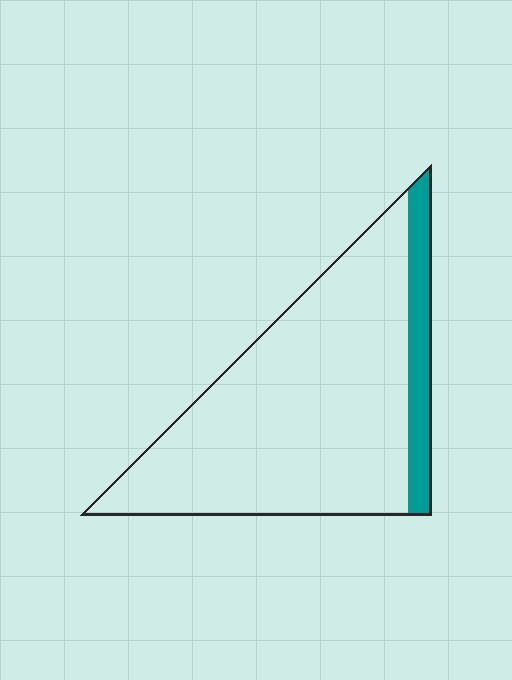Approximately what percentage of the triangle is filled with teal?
Approximately 15%.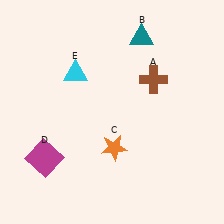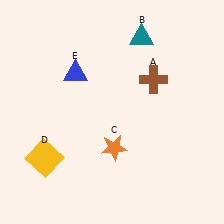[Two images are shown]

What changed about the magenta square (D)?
In Image 1, D is magenta. In Image 2, it changed to yellow.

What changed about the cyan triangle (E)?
In Image 1, E is cyan. In Image 2, it changed to blue.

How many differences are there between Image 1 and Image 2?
There are 2 differences between the two images.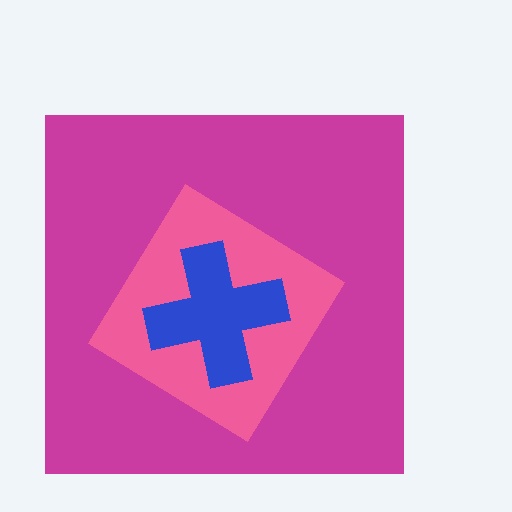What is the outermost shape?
The magenta square.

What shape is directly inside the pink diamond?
The blue cross.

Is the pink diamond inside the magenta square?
Yes.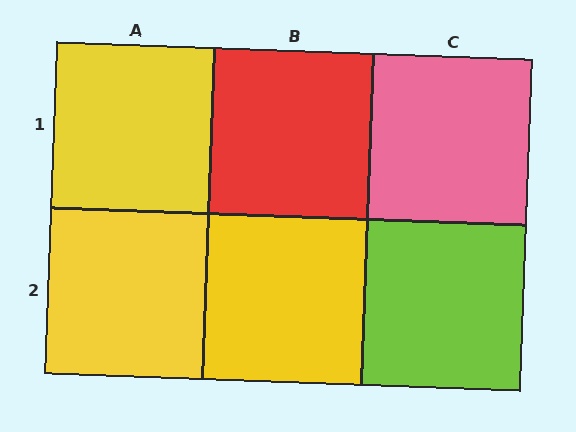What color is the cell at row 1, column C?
Pink.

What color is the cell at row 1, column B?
Red.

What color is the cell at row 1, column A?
Yellow.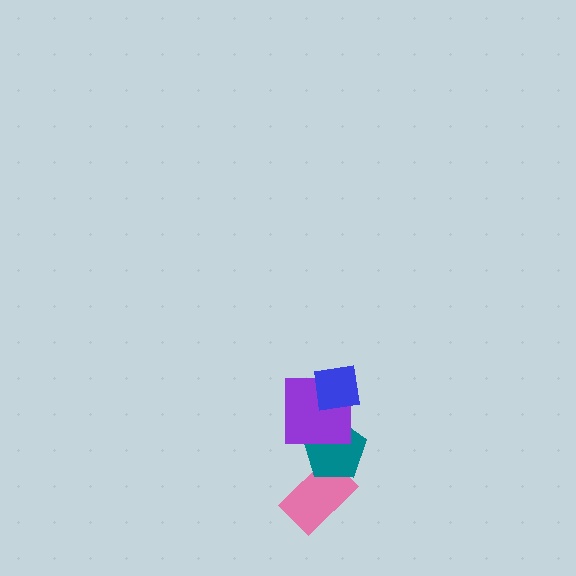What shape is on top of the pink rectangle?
The teal pentagon is on top of the pink rectangle.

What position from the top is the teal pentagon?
The teal pentagon is 3rd from the top.